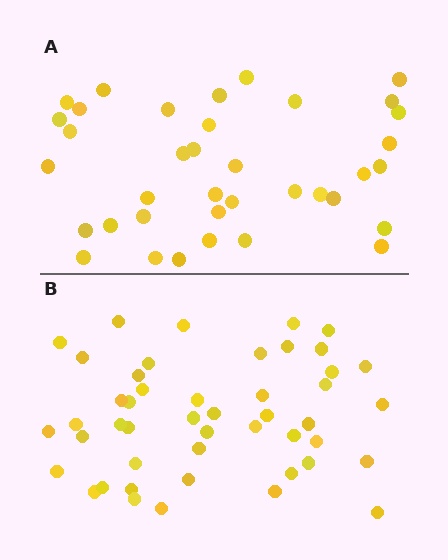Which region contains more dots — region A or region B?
Region B (the bottom region) has more dots.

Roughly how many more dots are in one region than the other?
Region B has roughly 10 or so more dots than region A.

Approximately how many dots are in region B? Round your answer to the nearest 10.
About 50 dots. (The exact count is 47, which rounds to 50.)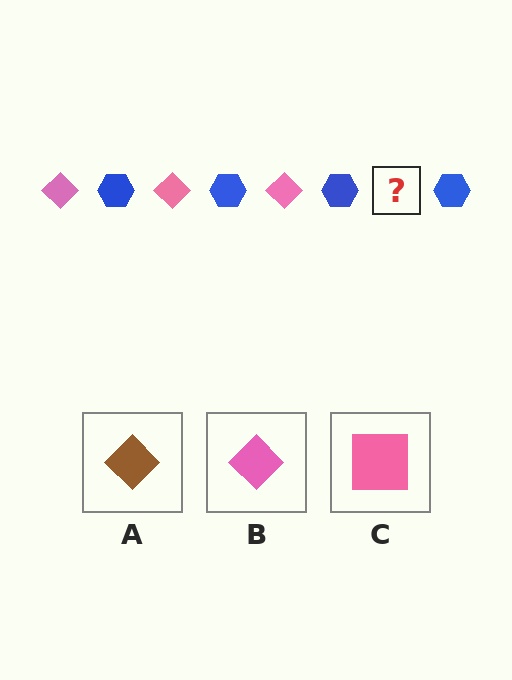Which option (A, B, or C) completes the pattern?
B.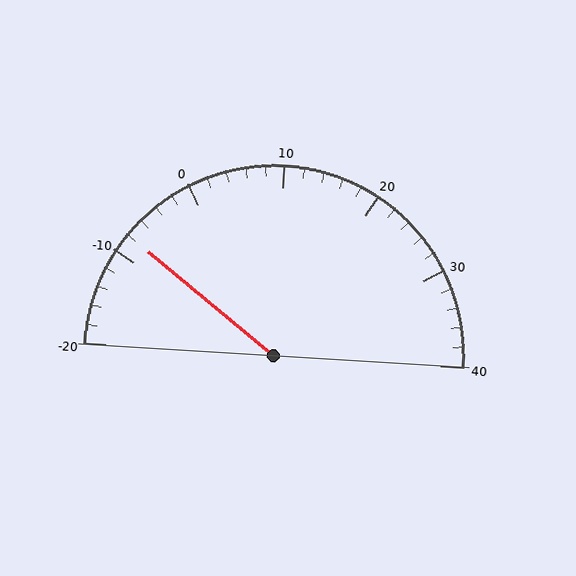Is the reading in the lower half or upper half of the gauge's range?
The reading is in the lower half of the range (-20 to 40).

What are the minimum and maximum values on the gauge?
The gauge ranges from -20 to 40.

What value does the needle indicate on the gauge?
The needle indicates approximately -8.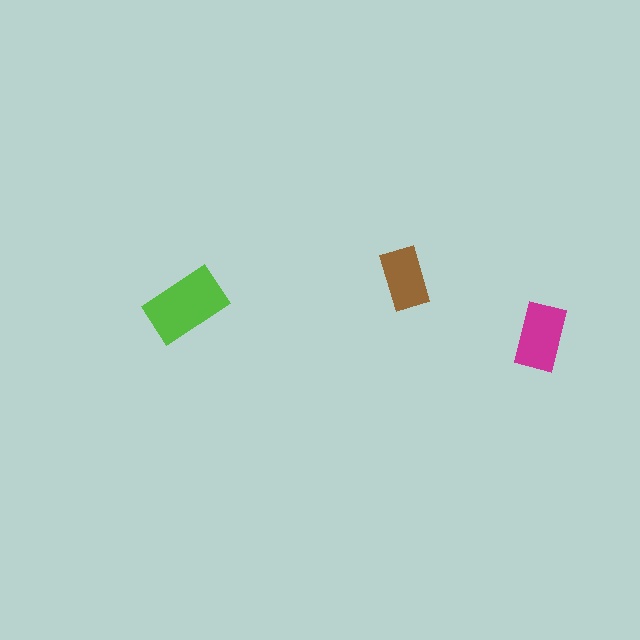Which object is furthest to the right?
The magenta rectangle is rightmost.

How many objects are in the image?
There are 3 objects in the image.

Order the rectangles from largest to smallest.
the lime one, the magenta one, the brown one.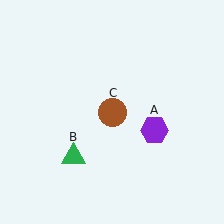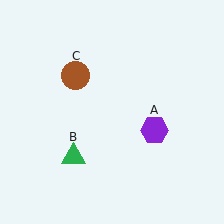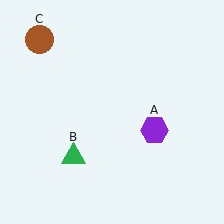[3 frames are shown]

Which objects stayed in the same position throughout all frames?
Purple hexagon (object A) and green triangle (object B) remained stationary.